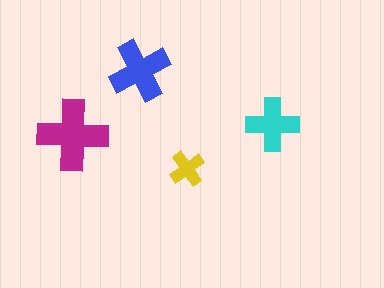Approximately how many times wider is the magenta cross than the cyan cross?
About 1.5 times wider.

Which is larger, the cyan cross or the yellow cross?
The cyan one.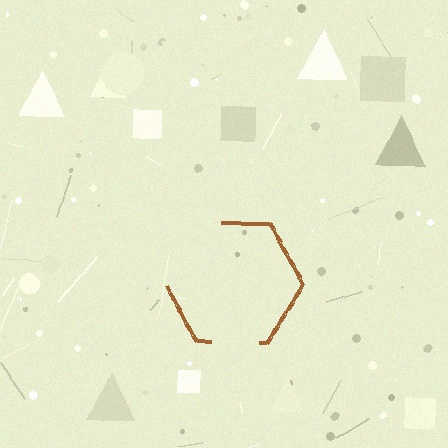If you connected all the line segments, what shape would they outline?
They would outline a hexagon.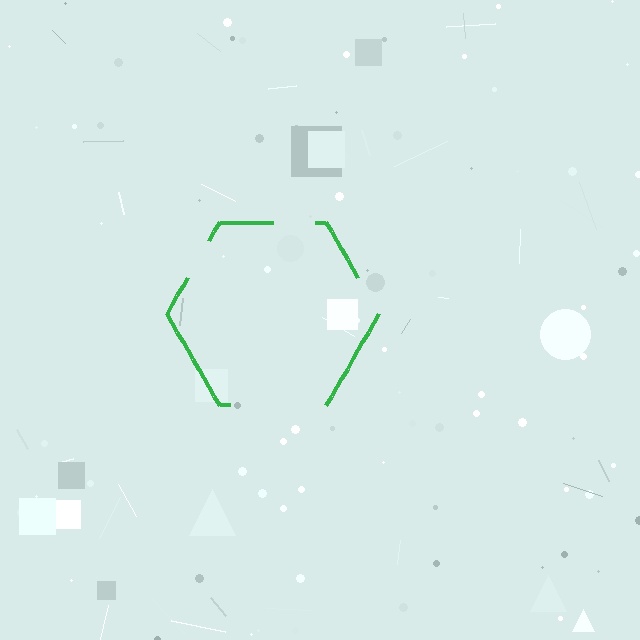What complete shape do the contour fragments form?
The contour fragments form a hexagon.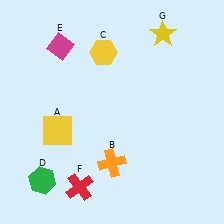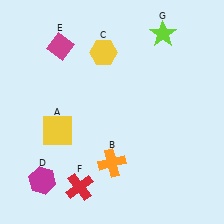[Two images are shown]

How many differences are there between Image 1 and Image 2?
There are 2 differences between the two images.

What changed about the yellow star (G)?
In Image 1, G is yellow. In Image 2, it changed to lime.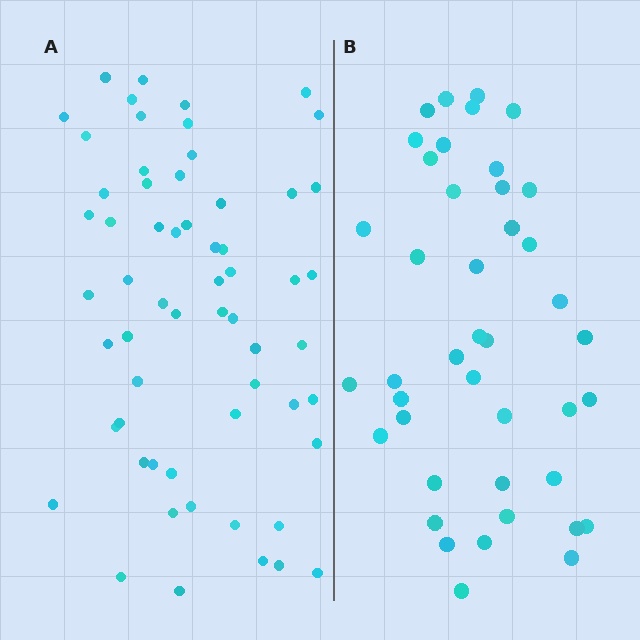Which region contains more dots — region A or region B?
Region A (the left region) has more dots.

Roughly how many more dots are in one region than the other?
Region A has approximately 20 more dots than region B.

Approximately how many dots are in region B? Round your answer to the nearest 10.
About 40 dots. (The exact count is 42, which rounds to 40.)